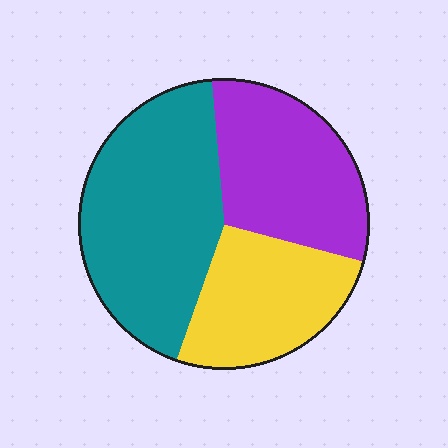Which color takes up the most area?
Teal, at roughly 45%.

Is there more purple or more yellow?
Purple.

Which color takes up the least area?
Yellow, at roughly 25%.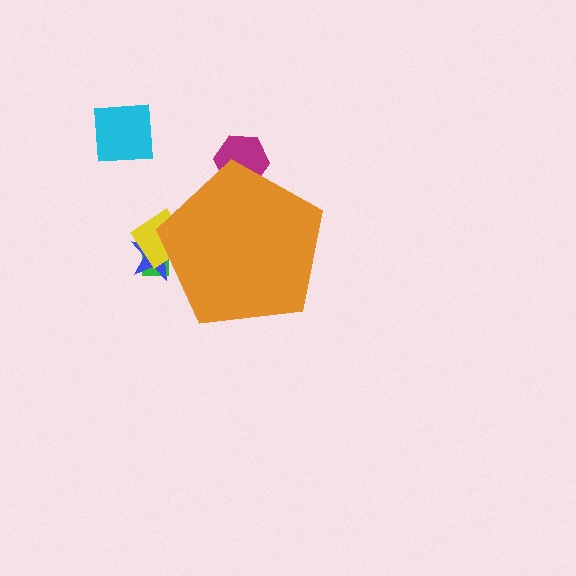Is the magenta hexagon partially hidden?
Yes, the magenta hexagon is partially hidden behind the orange pentagon.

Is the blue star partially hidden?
Yes, the blue star is partially hidden behind the orange pentagon.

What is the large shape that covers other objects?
An orange pentagon.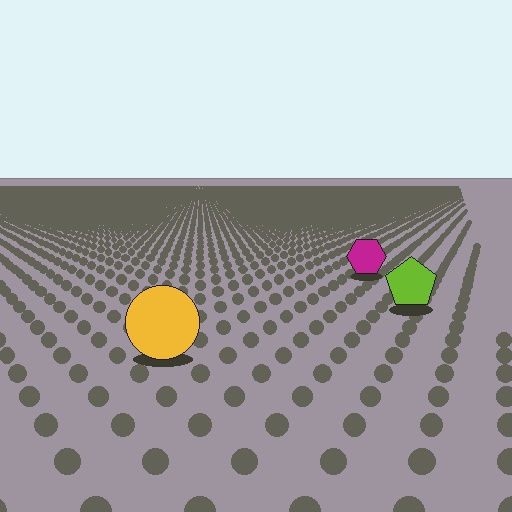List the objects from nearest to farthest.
From nearest to farthest: the yellow circle, the lime pentagon, the magenta hexagon.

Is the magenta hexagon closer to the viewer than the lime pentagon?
No. The lime pentagon is closer — you can tell from the texture gradient: the ground texture is coarser near it.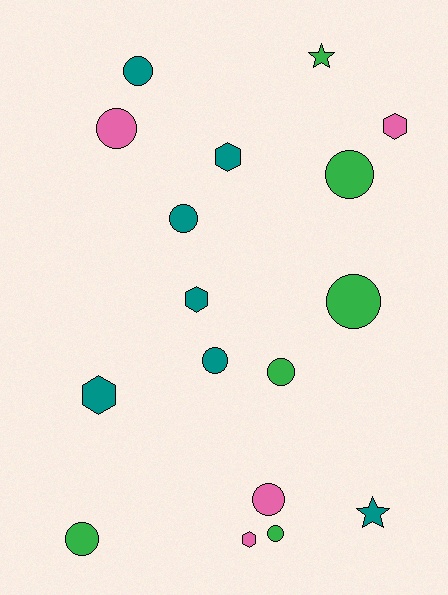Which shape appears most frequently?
Circle, with 10 objects.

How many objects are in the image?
There are 17 objects.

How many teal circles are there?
There are 3 teal circles.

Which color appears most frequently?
Teal, with 7 objects.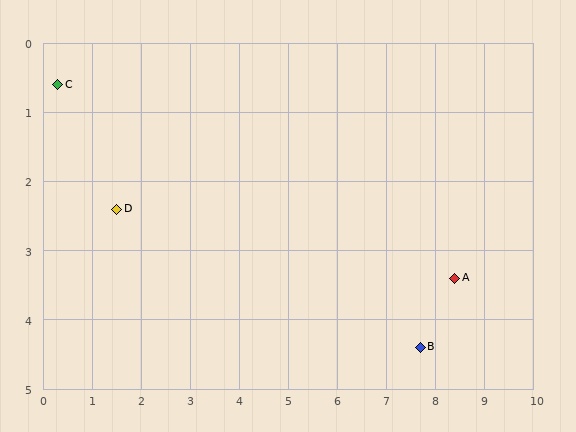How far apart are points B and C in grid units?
Points B and C are about 8.3 grid units apart.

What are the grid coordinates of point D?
Point D is at approximately (1.5, 2.4).